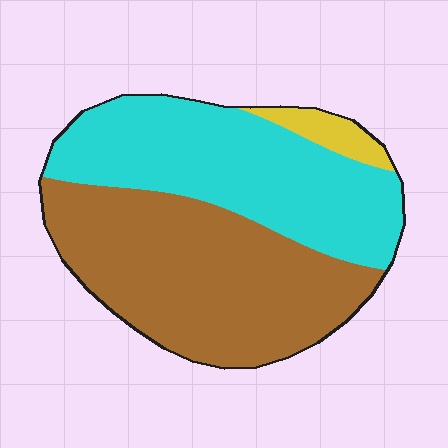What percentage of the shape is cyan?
Cyan covers 44% of the shape.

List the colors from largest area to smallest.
From largest to smallest: brown, cyan, yellow.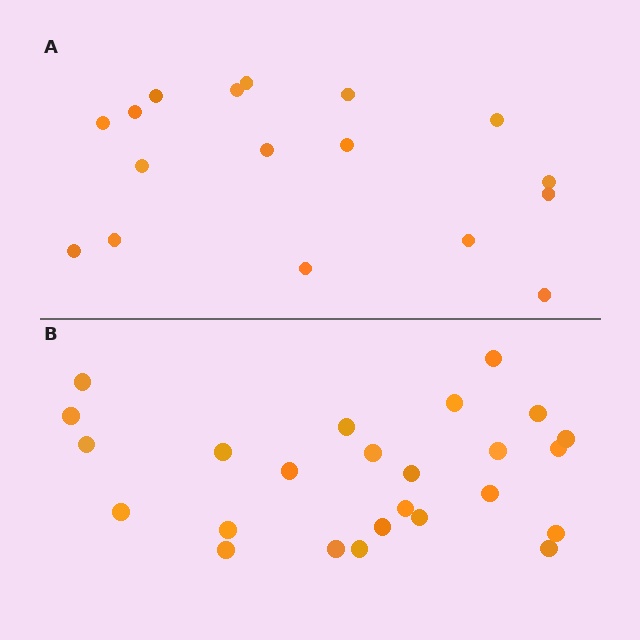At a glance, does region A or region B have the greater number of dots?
Region B (the bottom region) has more dots.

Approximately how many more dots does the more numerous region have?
Region B has roughly 8 or so more dots than region A.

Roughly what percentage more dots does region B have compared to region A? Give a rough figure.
About 45% more.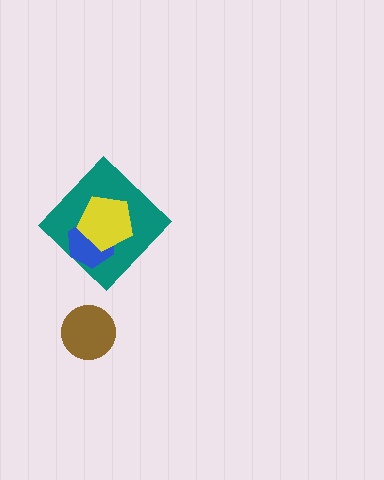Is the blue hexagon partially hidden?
Yes, it is partially covered by another shape.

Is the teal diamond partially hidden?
Yes, it is partially covered by another shape.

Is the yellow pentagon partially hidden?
No, no other shape covers it.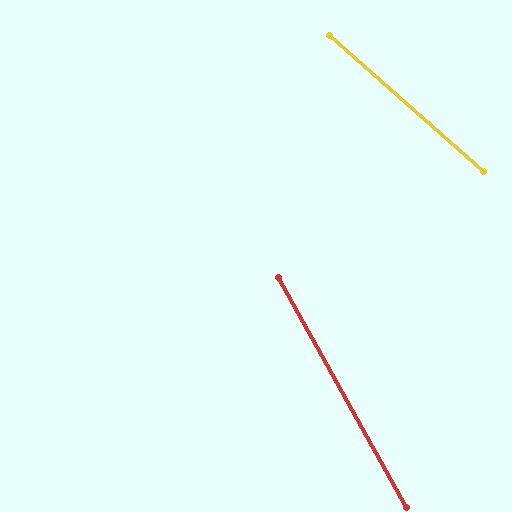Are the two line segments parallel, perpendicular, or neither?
Neither parallel nor perpendicular — they differ by about 19°.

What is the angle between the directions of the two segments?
Approximately 19 degrees.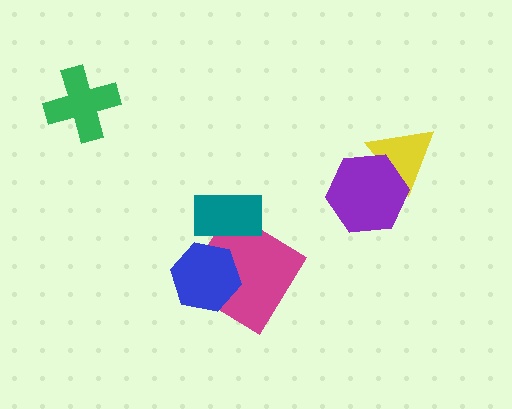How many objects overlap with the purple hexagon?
1 object overlaps with the purple hexagon.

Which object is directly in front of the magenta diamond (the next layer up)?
The blue hexagon is directly in front of the magenta diamond.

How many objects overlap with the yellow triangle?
1 object overlaps with the yellow triangle.